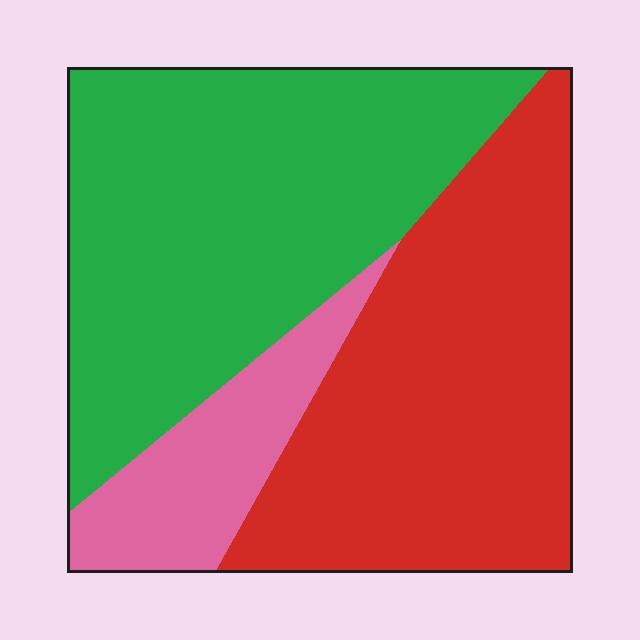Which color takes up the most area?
Green, at roughly 45%.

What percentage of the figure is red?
Red covers 41% of the figure.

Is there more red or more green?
Green.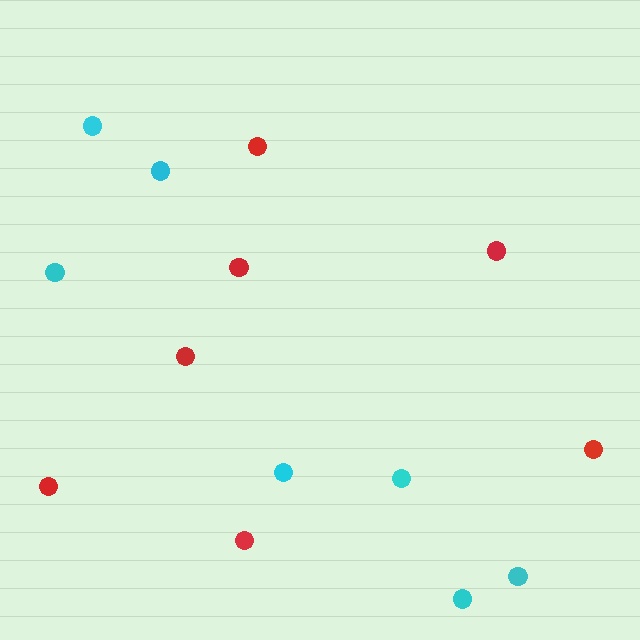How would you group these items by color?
There are 2 groups: one group of cyan circles (7) and one group of red circles (7).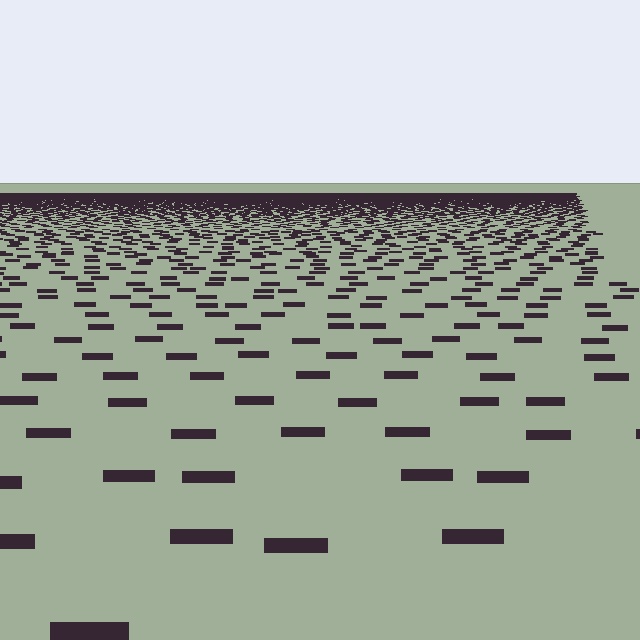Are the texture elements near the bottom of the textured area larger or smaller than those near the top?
Larger. Near the bottom, elements are closer to the viewer and appear at a bigger on-screen size.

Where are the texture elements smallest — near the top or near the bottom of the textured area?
Near the top.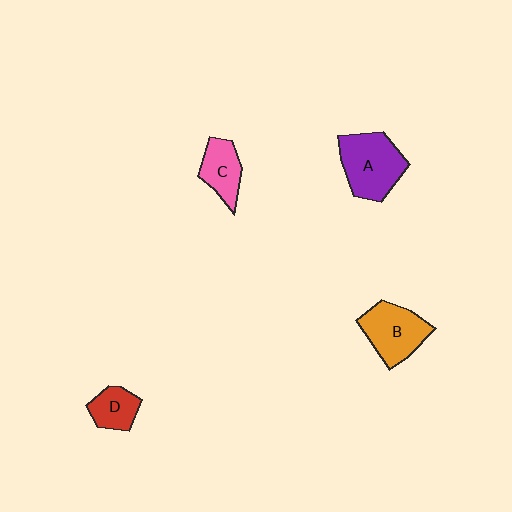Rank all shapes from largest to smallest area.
From largest to smallest: A (purple), B (orange), C (pink), D (red).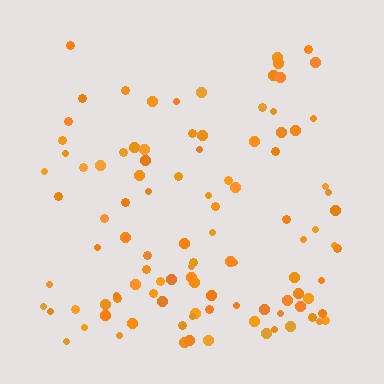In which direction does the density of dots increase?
From top to bottom, with the bottom side densest.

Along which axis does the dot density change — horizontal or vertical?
Vertical.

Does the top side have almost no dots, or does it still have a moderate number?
Still a moderate number, just noticeably fewer than the bottom.